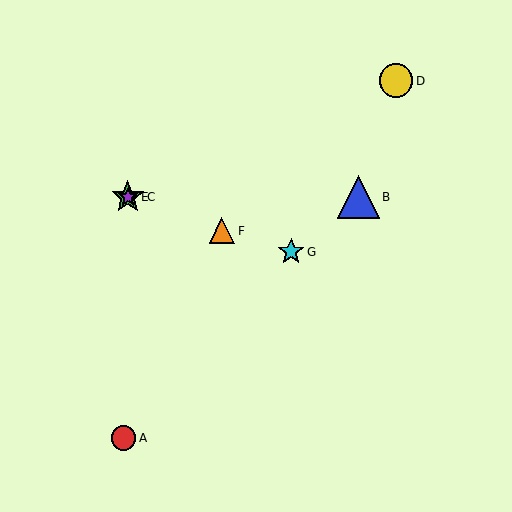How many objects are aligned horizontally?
3 objects (B, C, E) are aligned horizontally.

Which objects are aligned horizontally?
Objects B, C, E are aligned horizontally.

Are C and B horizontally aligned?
Yes, both are at y≈197.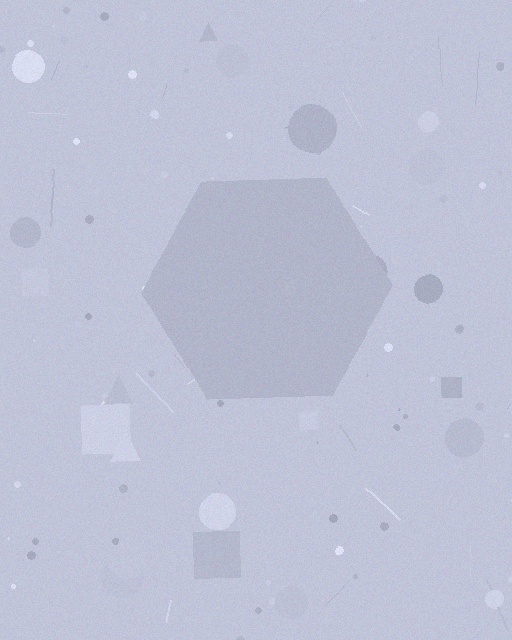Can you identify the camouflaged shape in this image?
The camouflaged shape is a hexagon.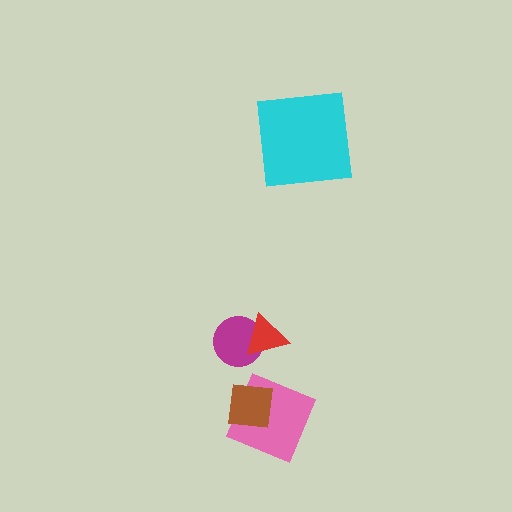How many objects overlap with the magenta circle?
1 object overlaps with the magenta circle.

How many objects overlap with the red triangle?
1 object overlaps with the red triangle.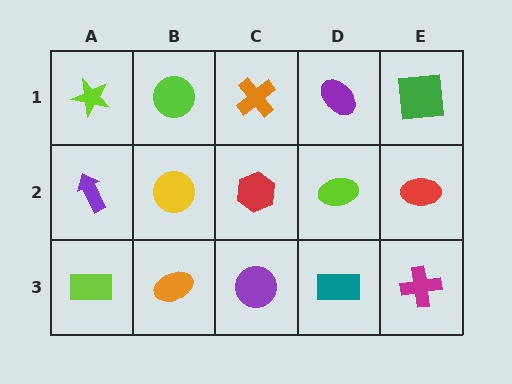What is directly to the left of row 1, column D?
An orange cross.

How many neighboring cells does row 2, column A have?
3.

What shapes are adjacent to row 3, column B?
A yellow circle (row 2, column B), a lime rectangle (row 3, column A), a purple circle (row 3, column C).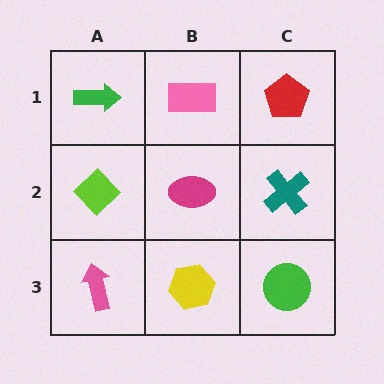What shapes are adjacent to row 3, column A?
A lime diamond (row 2, column A), a yellow hexagon (row 3, column B).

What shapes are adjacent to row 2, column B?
A pink rectangle (row 1, column B), a yellow hexagon (row 3, column B), a lime diamond (row 2, column A), a teal cross (row 2, column C).